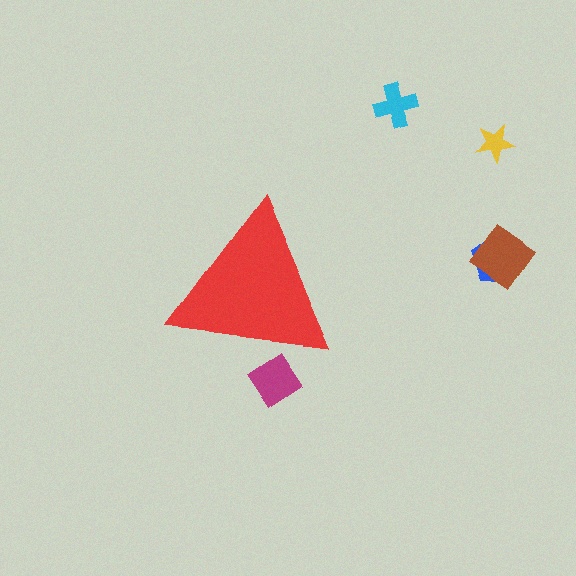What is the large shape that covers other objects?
A red triangle.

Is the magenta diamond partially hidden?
Yes, the magenta diamond is partially hidden behind the red triangle.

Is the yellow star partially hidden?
No, the yellow star is fully visible.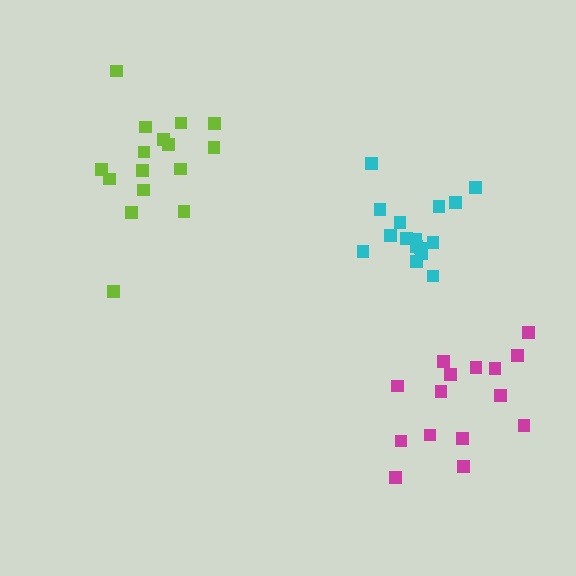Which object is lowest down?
The magenta cluster is bottommost.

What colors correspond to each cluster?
The clusters are colored: magenta, lime, cyan.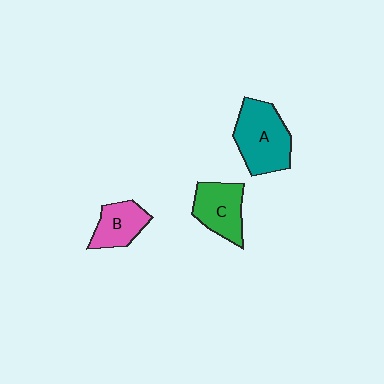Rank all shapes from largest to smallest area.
From largest to smallest: A (teal), C (green), B (pink).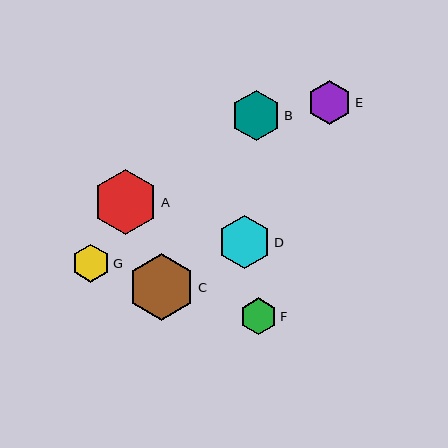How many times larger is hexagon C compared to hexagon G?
Hexagon C is approximately 1.8 times the size of hexagon G.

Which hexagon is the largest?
Hexagon C is the largest with a size of approximately 67 pixels.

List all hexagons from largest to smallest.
From largest to smallest: C, A, D, B, E, G, F.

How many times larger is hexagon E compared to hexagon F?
Hexagon E is approximately 1.2 times the size of hexagon F.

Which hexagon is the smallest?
Hexagon F is the smallest with a size of approximately 37 pixels.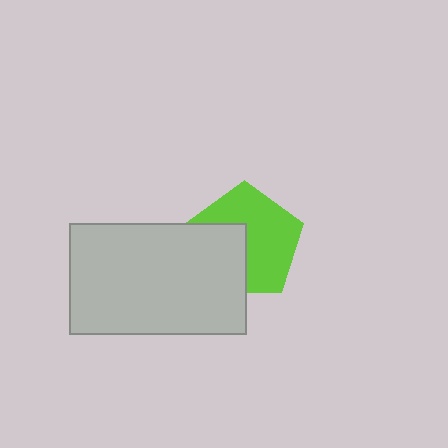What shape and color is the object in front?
The object in front is a light gray rectangle.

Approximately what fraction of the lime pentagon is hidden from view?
Roughly 38% of the lime pentagon is hidden behind the light gray rectangle.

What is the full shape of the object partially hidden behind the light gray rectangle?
The partially hidden object is a lime pentagon.